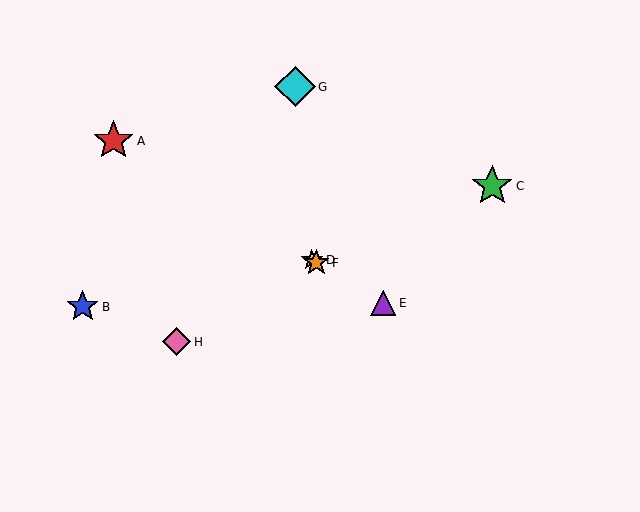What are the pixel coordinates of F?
Object F is at (316, 263).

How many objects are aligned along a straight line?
4 objects (A, D, E, F) are aligned along a straight line.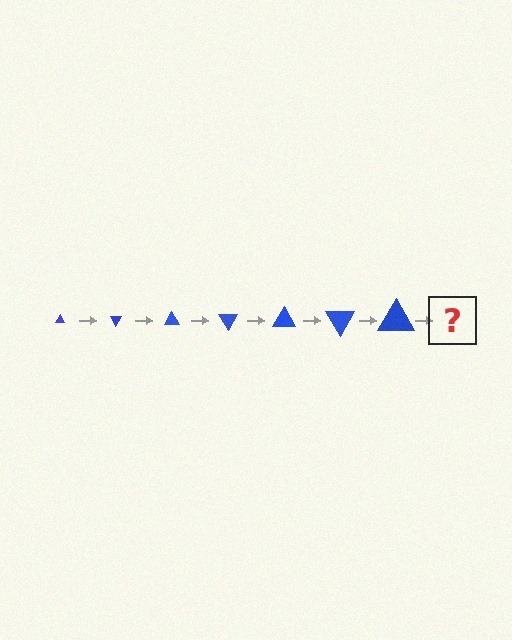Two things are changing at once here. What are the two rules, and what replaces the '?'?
The two rules are that the triangle grows larger each step and it rotates 60 degrees each step. The '?' should be a triangle, larger than the previous one and rotated 420 degrees from the start.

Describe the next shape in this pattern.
It should be a triangle, larger than the previous one and rotated 420 degrees from the start.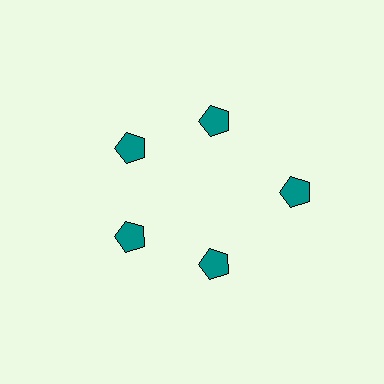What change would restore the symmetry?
The symmetry would be restored by moving it inward, back onto the ring so that all 5 pentagons sit at equal angles and equal distance from the center.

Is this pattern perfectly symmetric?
No. The 5 teal pentagons are arranged in a ring, but one element near the 3 o'clock position is pushed outward from the center, breaking the 5-fold rotational symmetry.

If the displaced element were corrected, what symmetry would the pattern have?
It would have 5-fold rotational symmetry — the pattern would map onto itself every 72 degrees.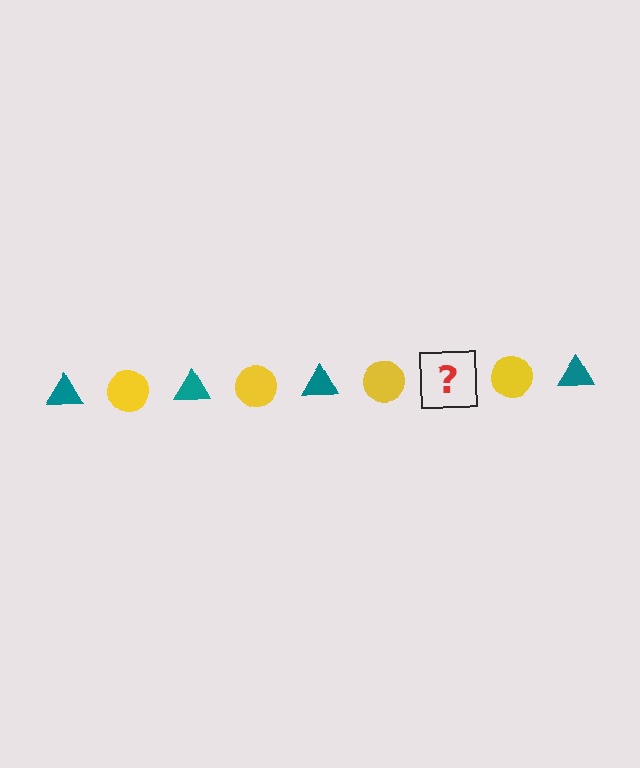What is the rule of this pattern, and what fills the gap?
The rule is that the pattern alternates between teal triangle and yellow circle. The gap should be filled with a teal triangle.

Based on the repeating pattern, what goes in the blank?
The blank should be a teal triangle.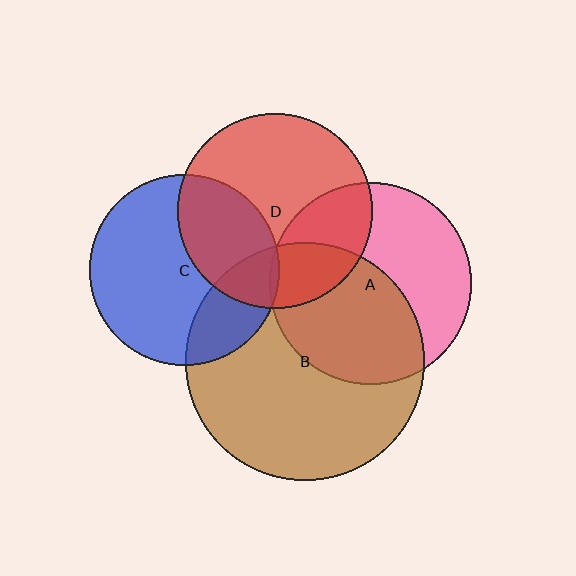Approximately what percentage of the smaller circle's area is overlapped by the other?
Approximately 35%.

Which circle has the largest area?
Circle B (brown).